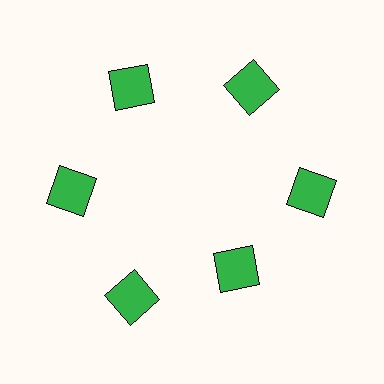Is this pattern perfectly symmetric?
No. The 6 green squares are arranged in a ring, but one element near the 5 o'clock position is pulled inward toward the center, breaking the 6-fold rotational symmetry.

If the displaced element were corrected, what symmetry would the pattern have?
It would have 6-fold rotational symmetry — the pattern would map onto itself every 60 degrees.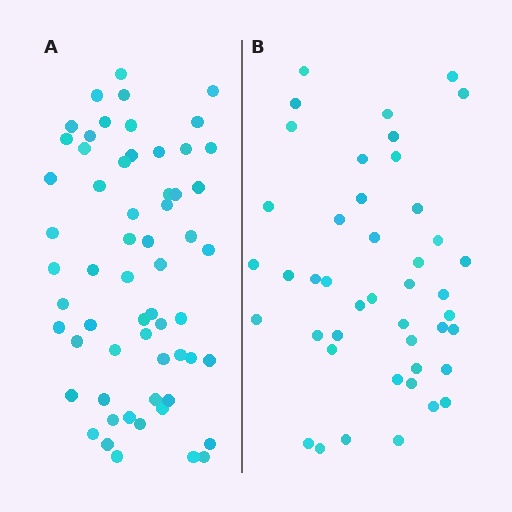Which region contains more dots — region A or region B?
Region A (the left region) has more dots.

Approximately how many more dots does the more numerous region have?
Region A has approximately 15 more dots than region B.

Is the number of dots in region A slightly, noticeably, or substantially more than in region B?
Region A has noticeably more, but not dramatically so. The ratio is roughly 1.4 to 1.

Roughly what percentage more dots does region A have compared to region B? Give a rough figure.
About 35% more.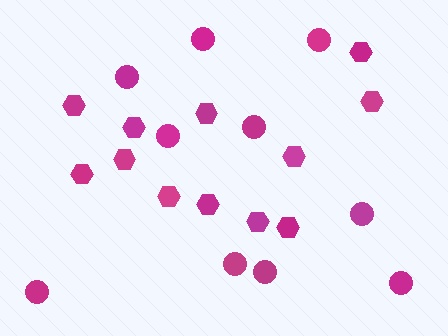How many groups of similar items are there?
There are 2 groups: one group of hexagons (12) and one group of circles (10).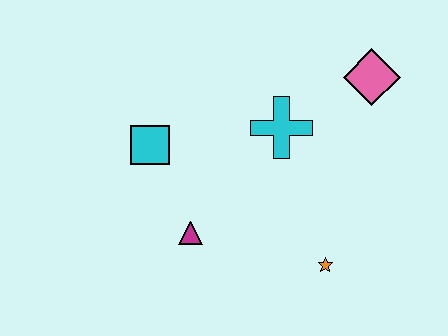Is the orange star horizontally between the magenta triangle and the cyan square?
No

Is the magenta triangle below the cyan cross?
Yes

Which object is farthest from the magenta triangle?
The pink diamond is farthest from the magenta triangle.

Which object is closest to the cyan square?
The magenta triangle is closest to the cyan square.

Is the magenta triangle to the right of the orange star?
No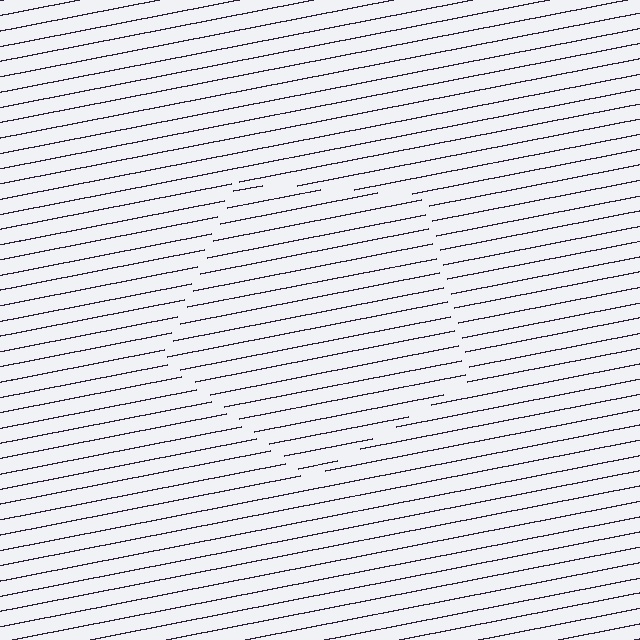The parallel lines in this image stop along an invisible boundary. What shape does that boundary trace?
An illusory pentagon. The interior of the shape contains the same grating, shifted by half a period — the contour is defined by the phase discontinuity where line-ends from the inner and outer gratings abut.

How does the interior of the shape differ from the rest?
The interior of the shape contains the same grating, shifted by half a period — the contour is defined by the phase discontinuity where line-ends from the inner and outer gratings abut.